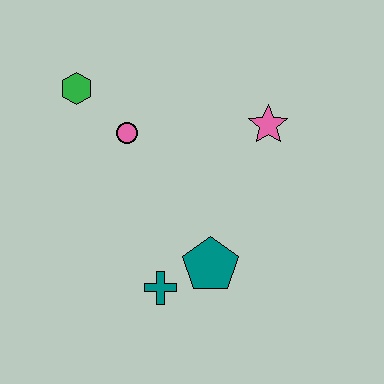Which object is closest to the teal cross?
The teal pentagon is closest to the teal cross.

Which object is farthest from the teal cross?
The green hexagon is farthest from the teal cross.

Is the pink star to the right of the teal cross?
Yes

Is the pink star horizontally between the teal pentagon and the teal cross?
No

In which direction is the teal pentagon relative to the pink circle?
The teal pentagon is below the pink circle.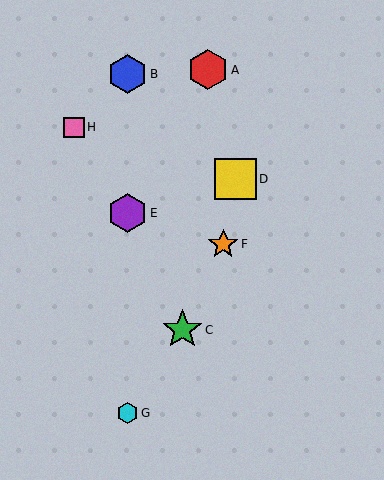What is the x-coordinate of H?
Object H is at x≈74.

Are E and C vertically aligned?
No, E is at x≈128 and C is at x≈182.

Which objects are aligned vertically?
Objects B, E, G are aligned vertically.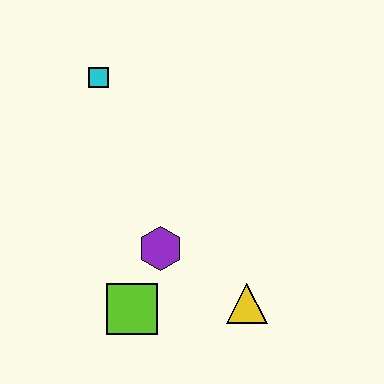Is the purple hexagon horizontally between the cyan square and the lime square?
No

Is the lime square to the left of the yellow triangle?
Yes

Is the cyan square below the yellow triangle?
No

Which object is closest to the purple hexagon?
The lime square is closest to the purple hexagon.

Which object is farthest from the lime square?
The cyan square is farthest from the lime square.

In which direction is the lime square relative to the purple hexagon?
The lime square is below the purple hexagon.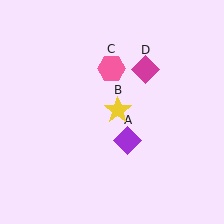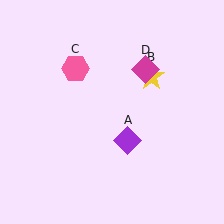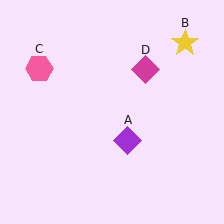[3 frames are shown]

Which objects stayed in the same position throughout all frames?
Purple diamond (object A) and magenta diamond (object D) remained stationary.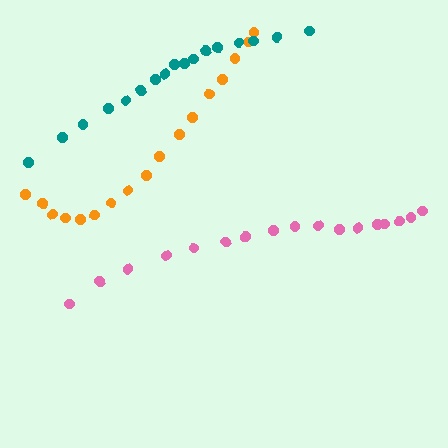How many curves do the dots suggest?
There are 3 distinct paths.